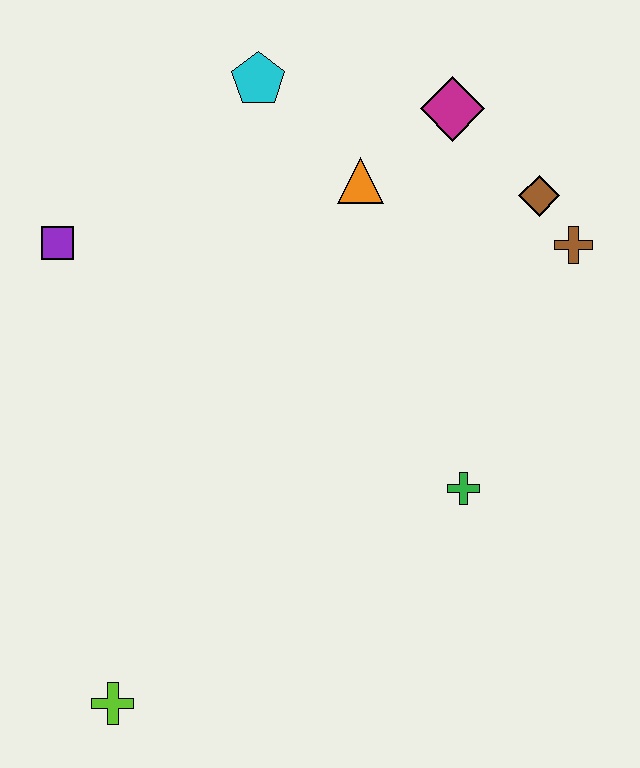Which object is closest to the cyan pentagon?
The orange triangle is closest to the cyan pentagon.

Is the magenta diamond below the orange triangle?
No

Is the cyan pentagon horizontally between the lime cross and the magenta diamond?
Yes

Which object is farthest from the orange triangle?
The lime cross is farthest from the orange triangle.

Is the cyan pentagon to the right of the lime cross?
Yes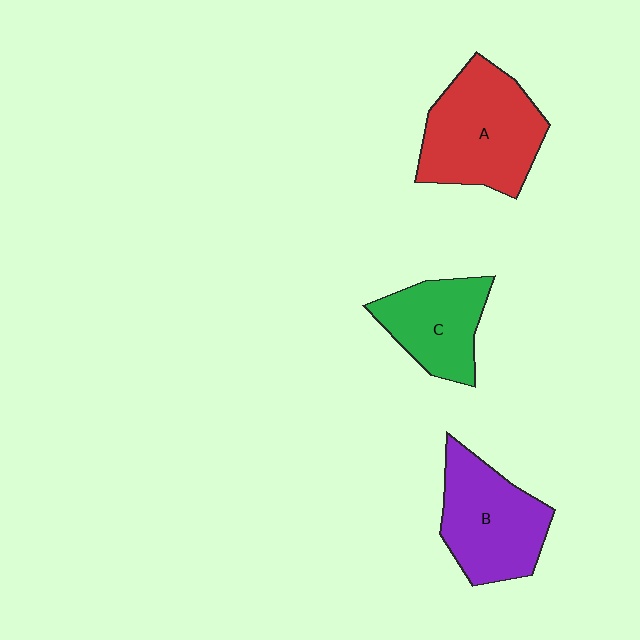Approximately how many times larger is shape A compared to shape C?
Approximately 1.5 times.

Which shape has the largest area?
Shape A (red).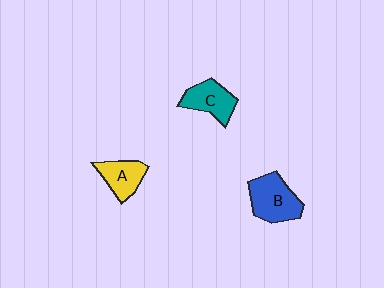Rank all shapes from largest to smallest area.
From largest to smallest: B (blue), C (teal), A (yellow).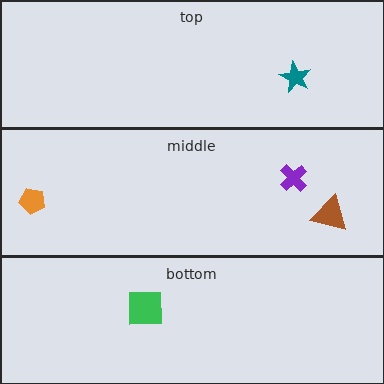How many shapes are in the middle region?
3.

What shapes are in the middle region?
The brown triangle, the orange pentagon, the purple cross.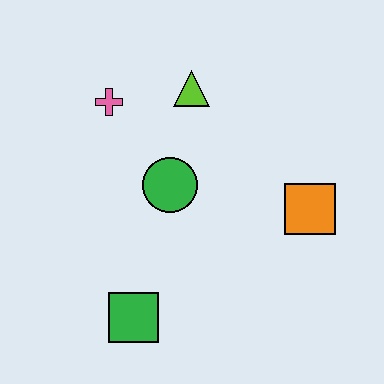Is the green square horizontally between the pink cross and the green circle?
Yes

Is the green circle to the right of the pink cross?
Yes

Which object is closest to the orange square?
The green circle is closest to the orange square.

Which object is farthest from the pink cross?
The orange square is farthest from the pink cross.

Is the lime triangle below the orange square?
No